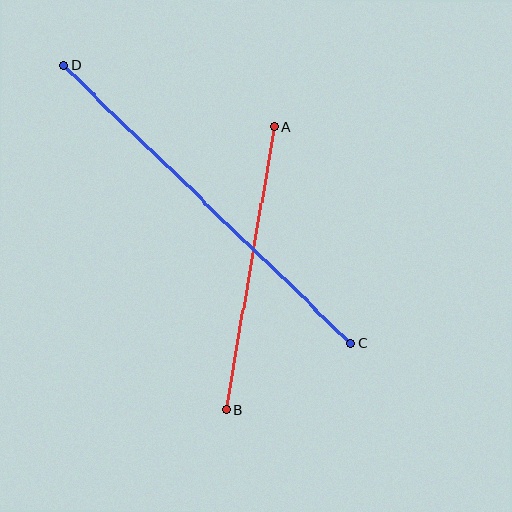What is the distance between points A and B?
The distance is approximately 287 pixels.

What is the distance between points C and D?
The distance is approximately 399 pixels.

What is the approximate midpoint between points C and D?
The midpoint is at approximately (207, 204) pixels.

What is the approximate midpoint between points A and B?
The midpoint is at approximately (250, 268) pixels.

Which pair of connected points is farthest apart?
Points C and D are farthest apart.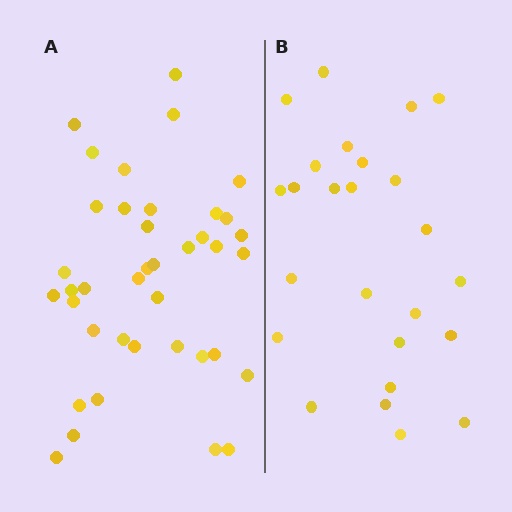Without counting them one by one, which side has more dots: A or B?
Region A (the left region) has more dots.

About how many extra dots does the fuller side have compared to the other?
Region A has approximately 15 more dots than region B.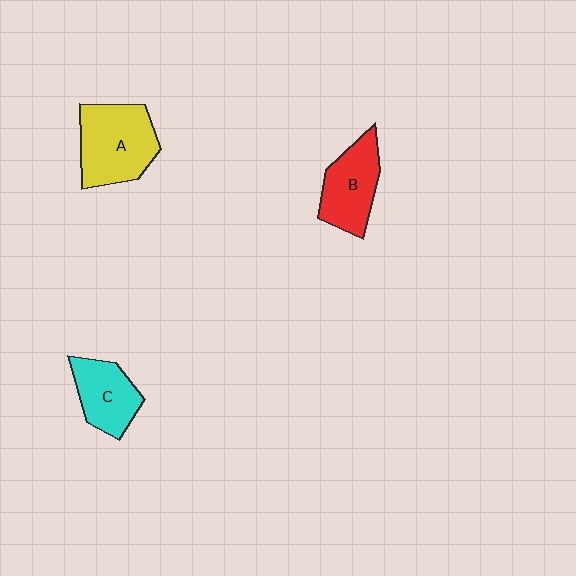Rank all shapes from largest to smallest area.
From largest to smallest: A (yellow), B (red), C (cyan).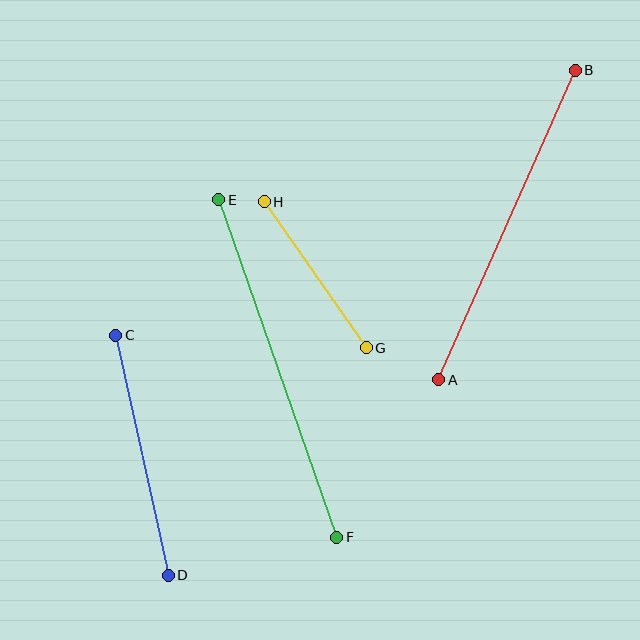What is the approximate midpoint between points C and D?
The midpoint is at approximately (142, 455) pixels.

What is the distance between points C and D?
The distance is approximately 246 pixels.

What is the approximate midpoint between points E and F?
The midpoint is at approximately (278, 368) pixels.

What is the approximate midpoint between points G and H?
The midpoint is at approximately (315, 275) pixels.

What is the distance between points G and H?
The distance is approximately 178 pixels.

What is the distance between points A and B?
The distance is approximately 338 pixels.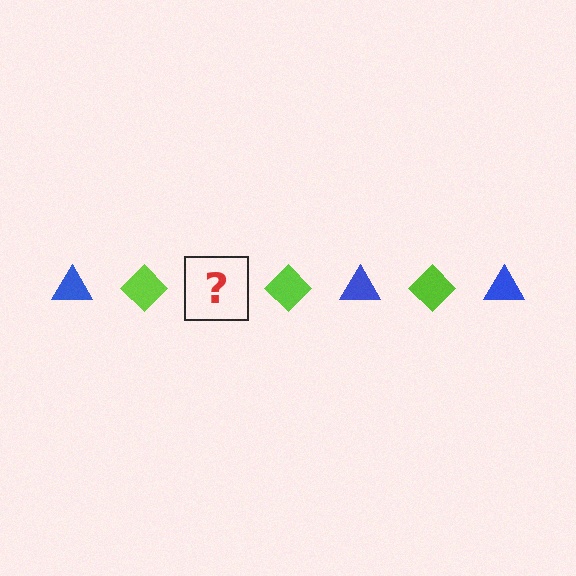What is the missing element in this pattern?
The missing element is a blue triangle.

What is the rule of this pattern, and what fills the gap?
The rule is that the pattern alternates between blue triangle and lime diamond. The gap should be filled with a blue triangle.